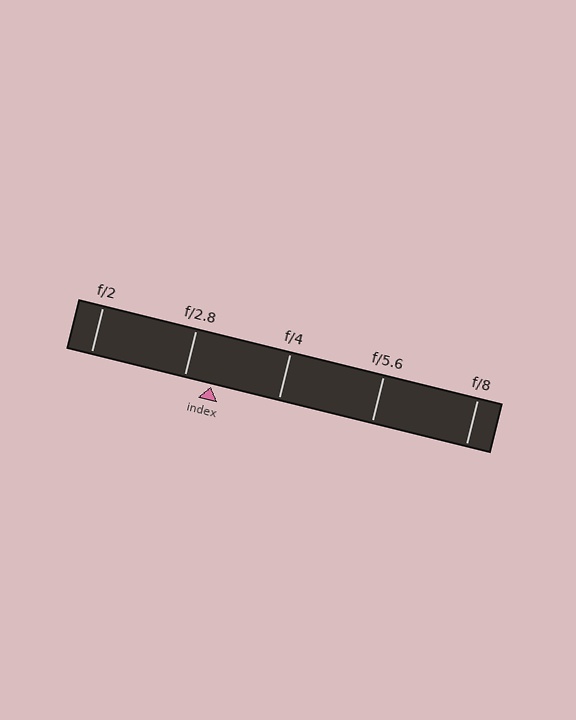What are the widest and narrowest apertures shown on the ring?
The widest aperture shown is f/2 and the narrowest is f/8.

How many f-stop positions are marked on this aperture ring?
There are 5 f-stop positions marked.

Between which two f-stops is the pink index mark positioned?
The index mark is between f/2.8 and f/4.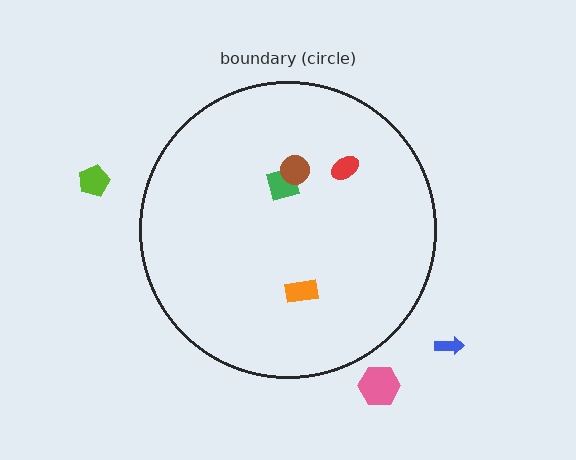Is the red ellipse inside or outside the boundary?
Inside.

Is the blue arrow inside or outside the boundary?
Outside.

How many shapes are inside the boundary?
4 inside, 3 outside.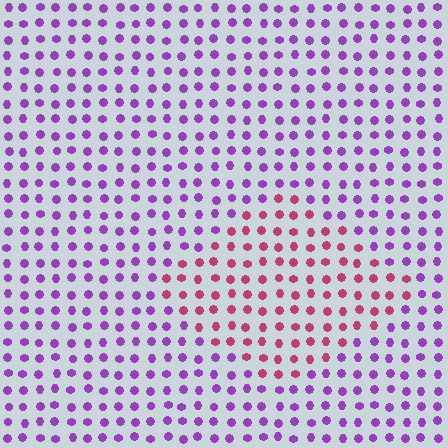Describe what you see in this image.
The image is filled with small purple elements in a uniform arrangement. A diamond-shaped region is visible where the elements are tinted to a slightly different hue, forming a subtle color boundary.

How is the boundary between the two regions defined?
The boundary is defined purely by a slight shift in hue (about 49 degrees). Spacing, size, and orientation are identical on both sides.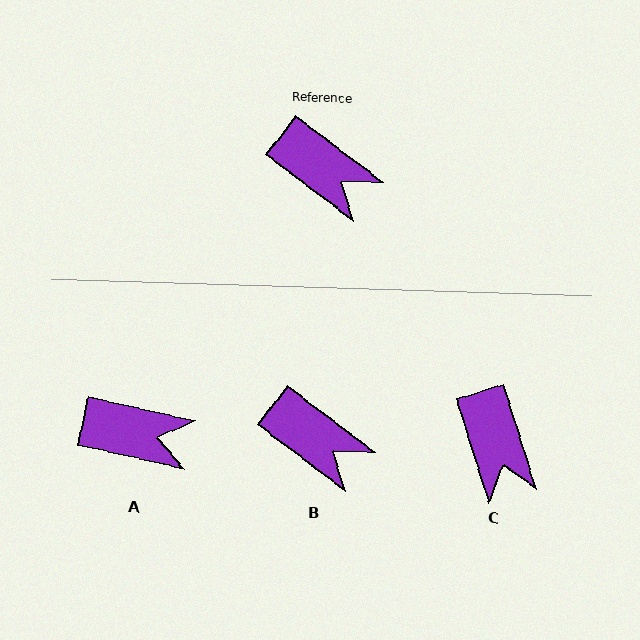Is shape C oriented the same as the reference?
No, it is off by about 36 degrees.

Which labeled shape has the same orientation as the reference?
B.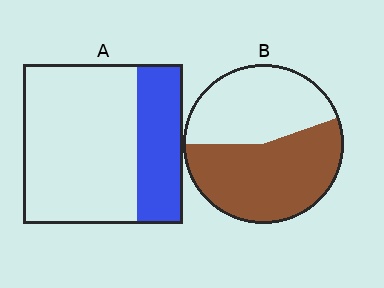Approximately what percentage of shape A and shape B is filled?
A is approximately 30% and B is approximately 55%.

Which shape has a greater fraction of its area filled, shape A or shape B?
Shape B.